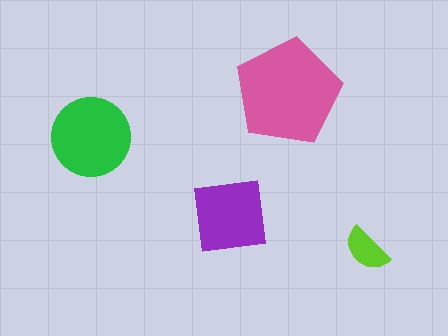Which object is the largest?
The pink pentagon.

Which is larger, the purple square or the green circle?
The green circle.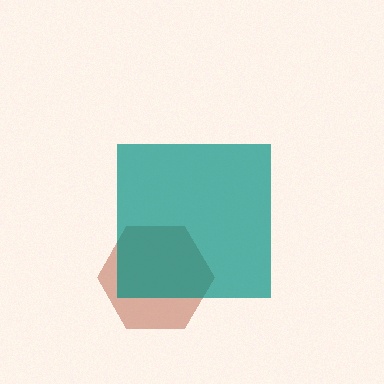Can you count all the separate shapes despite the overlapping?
Yes, there are 2 separate shapes.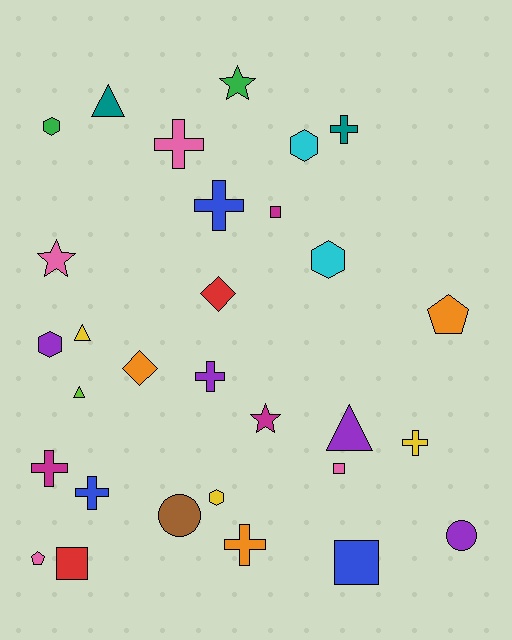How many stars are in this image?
There are 3 stars.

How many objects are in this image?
There are 30 objects.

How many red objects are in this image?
There are 2 red objects.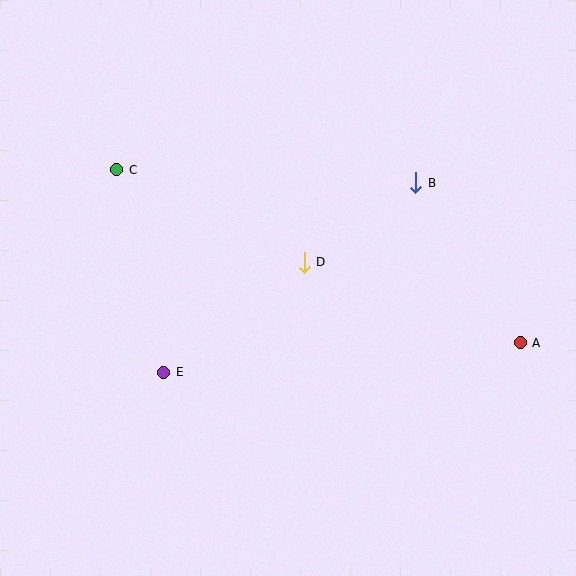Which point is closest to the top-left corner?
Point C is closest to the top-left corner.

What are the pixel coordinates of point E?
Point E is at (164, 372).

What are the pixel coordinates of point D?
Point D is at (304, 262).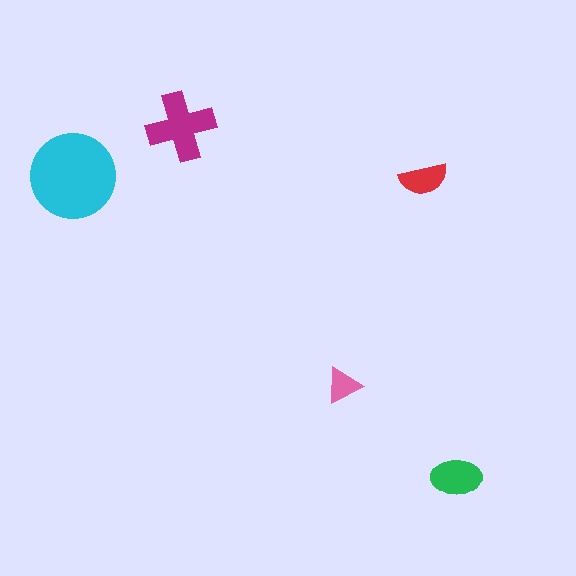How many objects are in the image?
There are 5 objects in the image.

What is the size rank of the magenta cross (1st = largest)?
2nd.